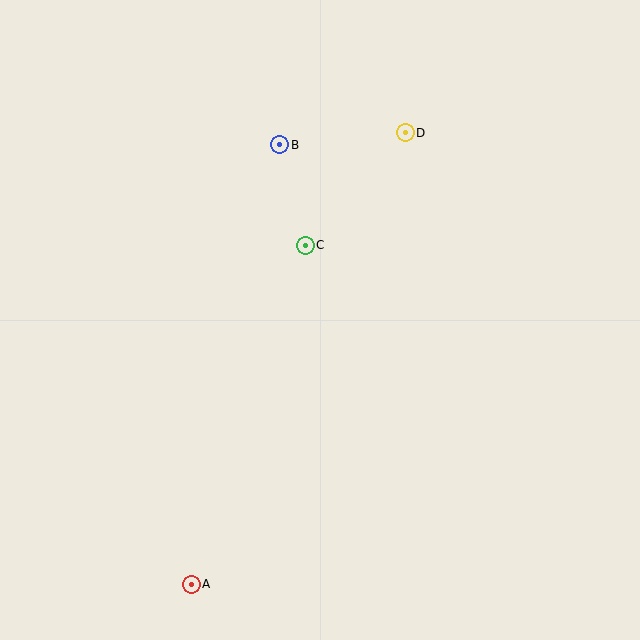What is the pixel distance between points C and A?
The distance between C and A is 358 pixels.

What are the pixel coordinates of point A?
Point A is at (191, 584).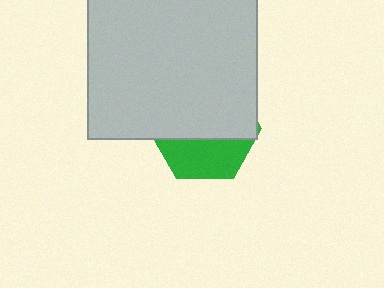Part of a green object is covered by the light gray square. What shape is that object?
It is a hexagon.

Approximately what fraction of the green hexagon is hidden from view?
Roughly 63% of the green hexagon is hidden behind the light gray square.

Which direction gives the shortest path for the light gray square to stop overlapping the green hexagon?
Moving up gives the shortest separation.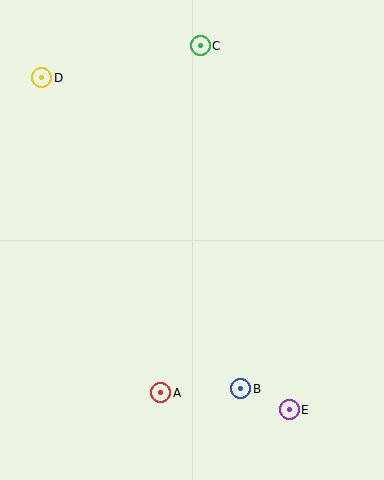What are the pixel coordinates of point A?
Point A is at (161, 393).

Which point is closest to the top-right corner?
Point C is closest to the top-right corner.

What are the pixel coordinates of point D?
Point D is at (42, 78).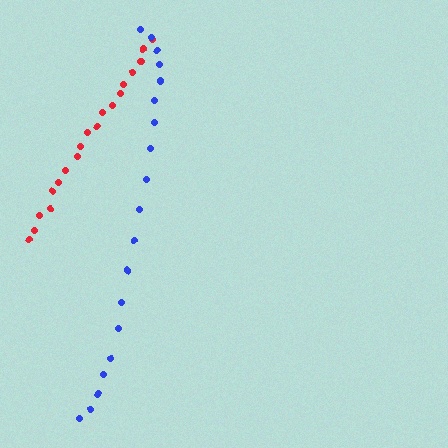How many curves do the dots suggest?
There are 2 distinct paths.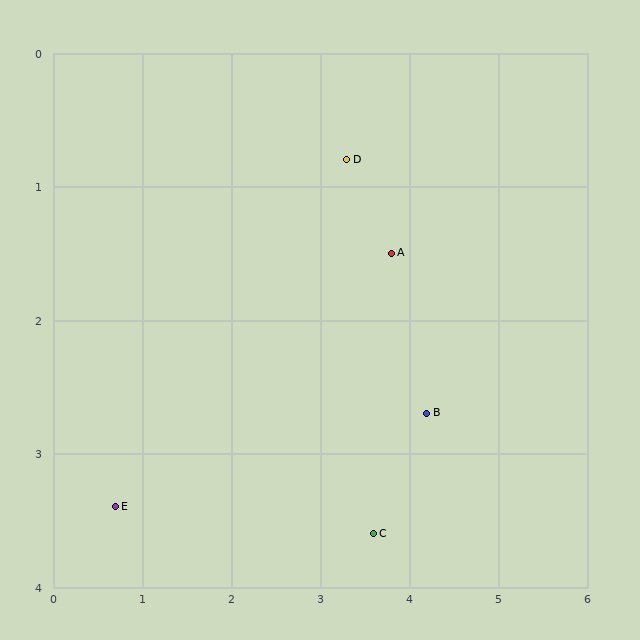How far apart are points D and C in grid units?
Points D and C are about 2.8 grid units apart.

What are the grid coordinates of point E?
Point E is at approximately (0.7, 3.4).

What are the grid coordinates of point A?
Point A is at approximately (3.8, 1.5).